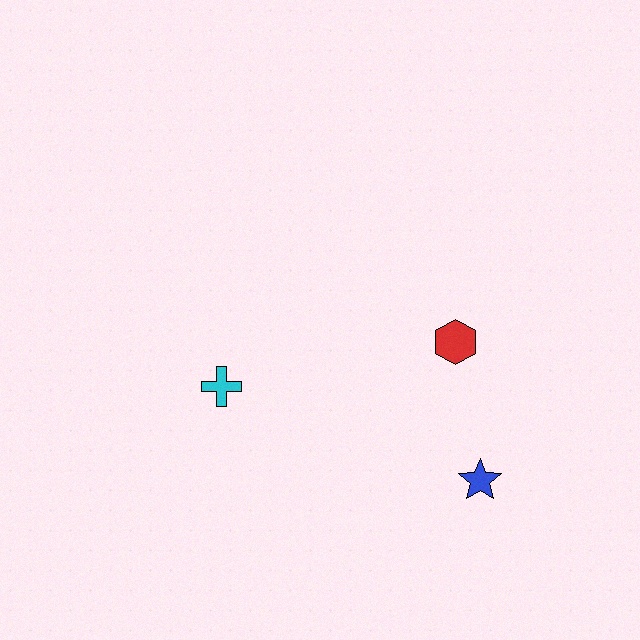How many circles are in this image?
There are no circles.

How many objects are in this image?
There are 3 objects.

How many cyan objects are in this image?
There is 1 cyan object.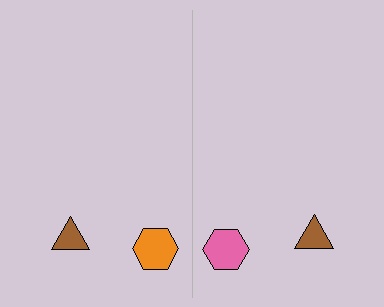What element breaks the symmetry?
The pink hexagon on the right side breaks the symmetry — its mirror counterpart is orange.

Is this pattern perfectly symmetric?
No, the pattern is not perfectly symmetric. The pink hexagon on the right side breaks the symmetry — its mirror counterpart is orange.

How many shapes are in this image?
There are 4 shapes in this image.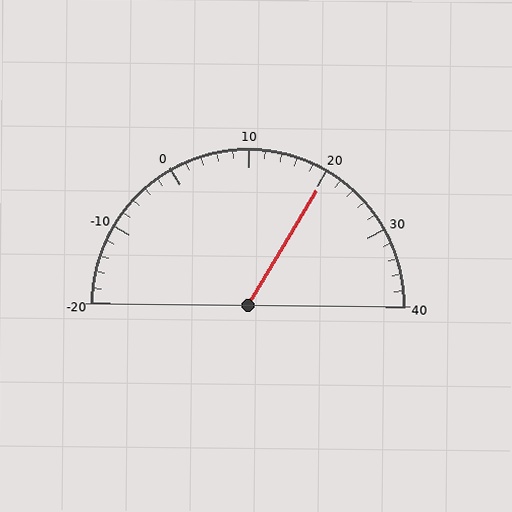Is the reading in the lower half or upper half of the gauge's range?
The reading is in the upper half of the range (-20 to 40).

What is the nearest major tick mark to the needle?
The nearest major tick mark is 20.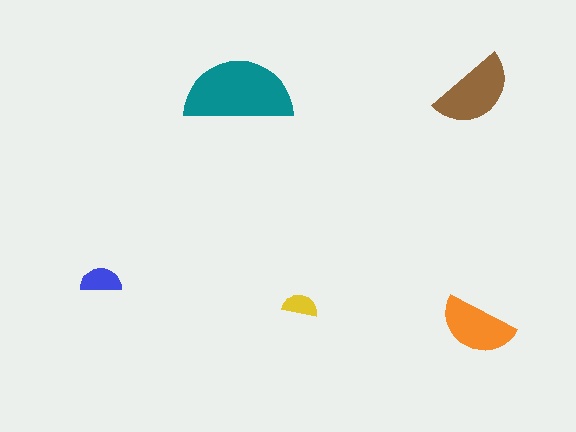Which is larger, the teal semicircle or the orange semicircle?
The teal one.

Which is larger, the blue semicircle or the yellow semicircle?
The blue one.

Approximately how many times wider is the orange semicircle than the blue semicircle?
About 2 times wider.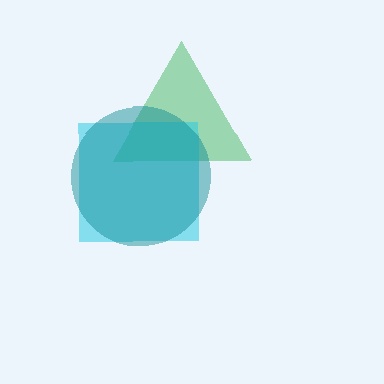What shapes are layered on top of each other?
The layered shapes are: a green triangle, a cyan square, a teal circle.